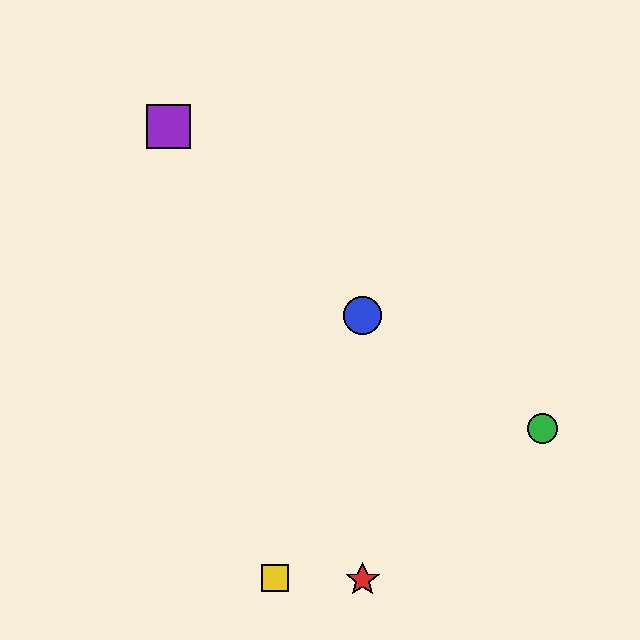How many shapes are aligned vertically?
2 shapes (the red star, the blue circle) are aligned vertically.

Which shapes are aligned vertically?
The red star, the blue circle are aligned vertically.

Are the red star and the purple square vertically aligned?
No, the red star is at x≈363 and the purple square is at x≈168.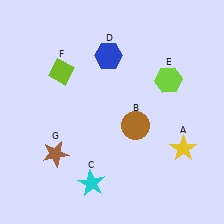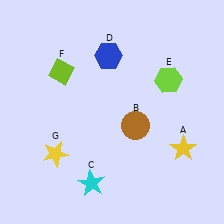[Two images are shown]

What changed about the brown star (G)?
In Image 1, G is brown. In Image 2, it changed to yellow.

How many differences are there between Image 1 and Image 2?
There is 1 difference between the two images.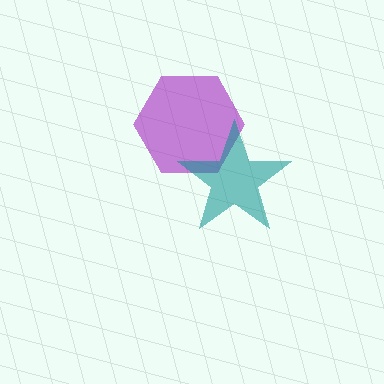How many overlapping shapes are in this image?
There are 2 overlapping shapes in the image.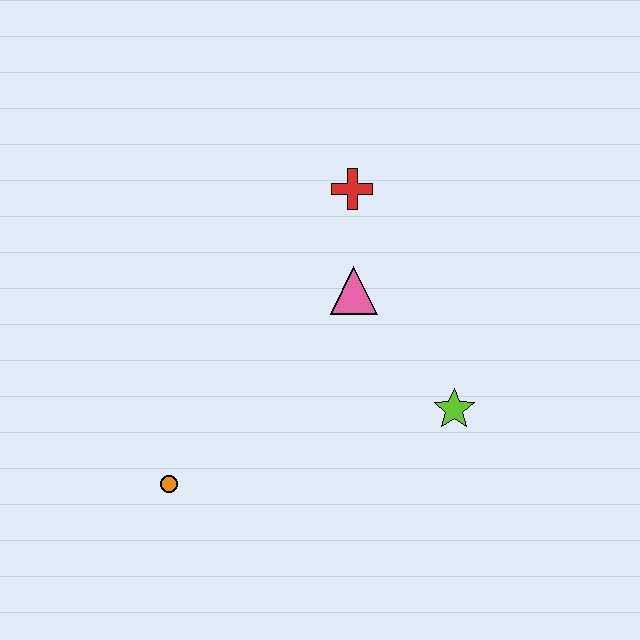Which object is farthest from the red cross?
The orange circle is farthest from the red cross.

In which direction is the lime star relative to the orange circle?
The lime star is to the right of the orange circle.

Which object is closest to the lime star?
The pink triangle is closest to the lime star.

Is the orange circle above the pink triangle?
No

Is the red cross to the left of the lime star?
Yes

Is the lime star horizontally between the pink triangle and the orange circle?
No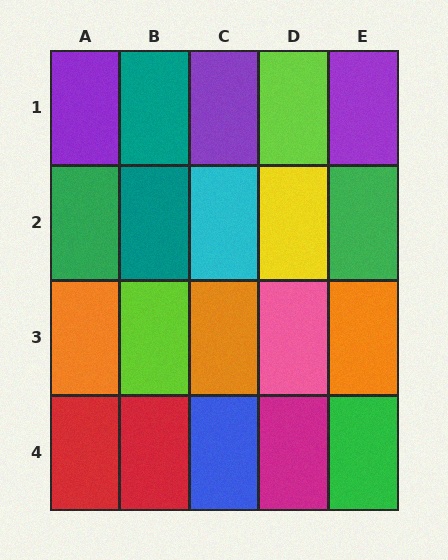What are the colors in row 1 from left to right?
Purple, teal, purple, lime, purple.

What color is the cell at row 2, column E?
Green.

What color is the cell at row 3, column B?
Lime.